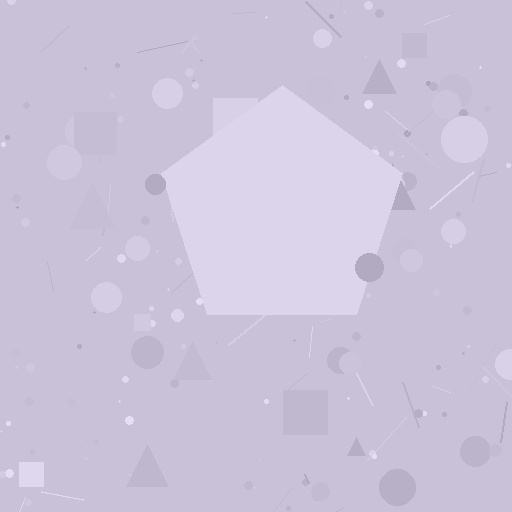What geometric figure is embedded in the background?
A pentagon is embedded in the background.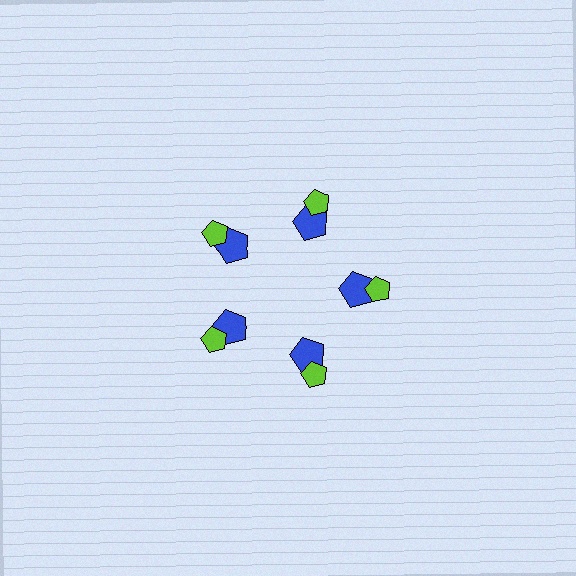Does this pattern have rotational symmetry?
Yes, this pattern has 5-fold rotational symmetry. It looks the same after rotating 72 degrees around the center.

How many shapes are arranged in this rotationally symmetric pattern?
There are 10 shapes, arranged in 5 groups of 2.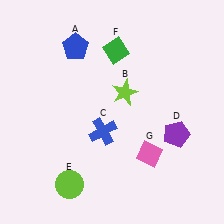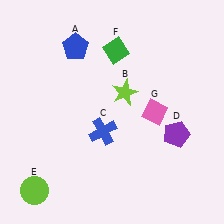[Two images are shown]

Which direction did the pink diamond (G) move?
The pink diamond (G) moved up.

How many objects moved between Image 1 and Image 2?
2 objects moved between the two images.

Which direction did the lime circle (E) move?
The lime circle (E) moved left.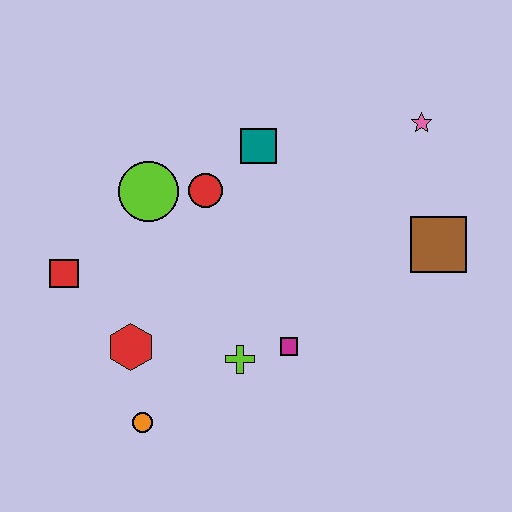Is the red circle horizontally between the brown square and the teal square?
No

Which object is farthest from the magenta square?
The pink star is farthest from the magenta square.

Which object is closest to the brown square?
The pink star is closest to the brown square.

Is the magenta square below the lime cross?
No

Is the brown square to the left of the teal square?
No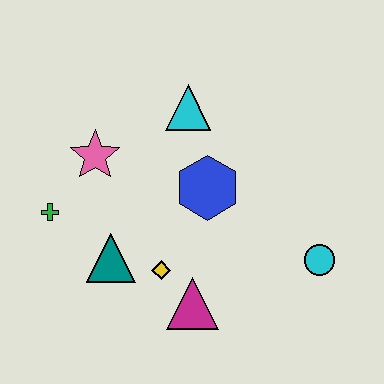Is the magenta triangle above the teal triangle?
No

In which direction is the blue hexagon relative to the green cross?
The blue hexagon is to the right of the green cross.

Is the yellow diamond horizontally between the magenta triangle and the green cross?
Yes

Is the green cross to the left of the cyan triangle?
Yes